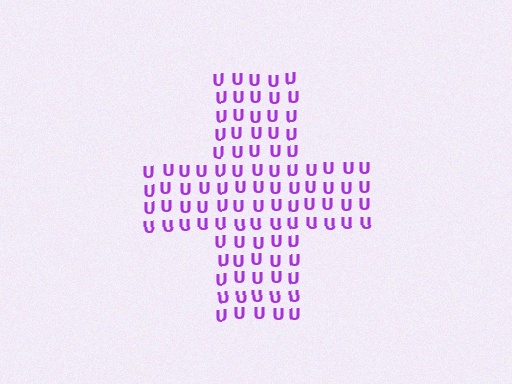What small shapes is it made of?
It is made of small letter U's.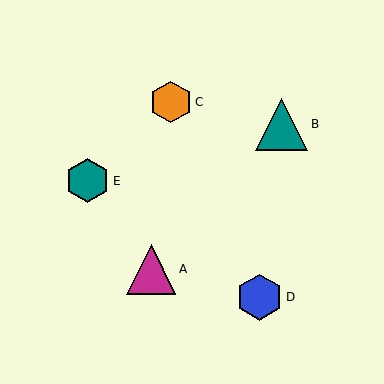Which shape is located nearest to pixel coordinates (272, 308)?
The blue hexagon (labeled D) at (260, 297) is nearest to that location.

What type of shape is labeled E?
Shape E is a teal hexagon.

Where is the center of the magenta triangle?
The center of the magenta triangle is at (151, 269).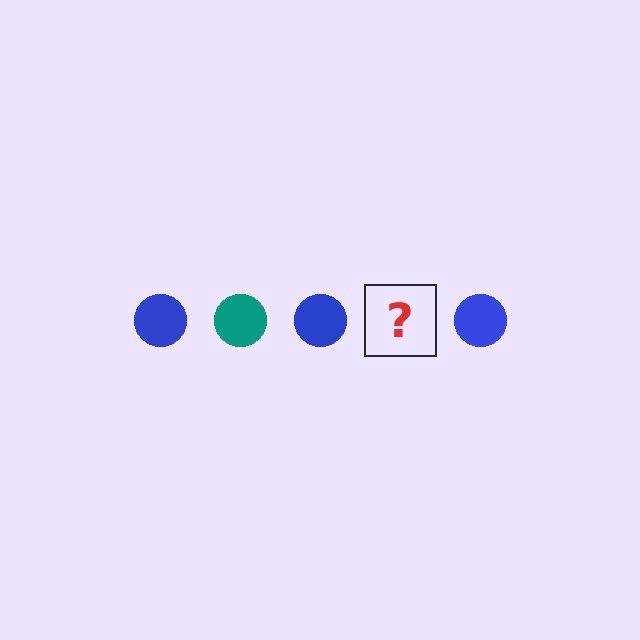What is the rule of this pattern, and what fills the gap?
The rule is that the pattern cycles through blue, teal circles. The gap should be filled with a teal circle.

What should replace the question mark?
The question mark should be replaced with a teal circle.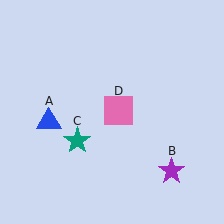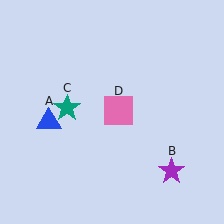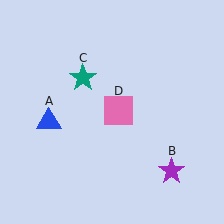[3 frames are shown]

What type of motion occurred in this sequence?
The teal star (object C) rotated clockwise around the center of the scene.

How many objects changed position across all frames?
1 object changed position: teal star (object C).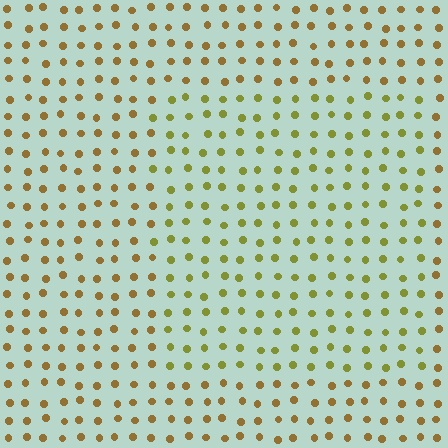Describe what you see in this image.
The image is filled with small brown elements in a uniform arrangement. A rectangle-shaped region is visible where the elements are tinted to a slightly different hue, forming a subtle color boundary.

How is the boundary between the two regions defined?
The boundary is defined purely by a slight shift in hue (about 32 degrees). Spacing, size, and orientation are identical on both sides.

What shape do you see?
I see a rectangle.